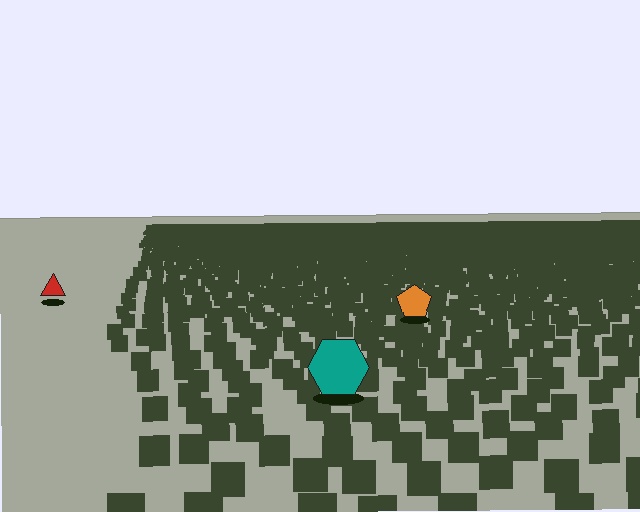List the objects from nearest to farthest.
From nearest to farthest: the teal hexagon, the orange pentagon, the red triangle.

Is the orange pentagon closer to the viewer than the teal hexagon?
No. The teal hexagon is closer — you can tell from the texture gradient: the ground texture is coarser near it.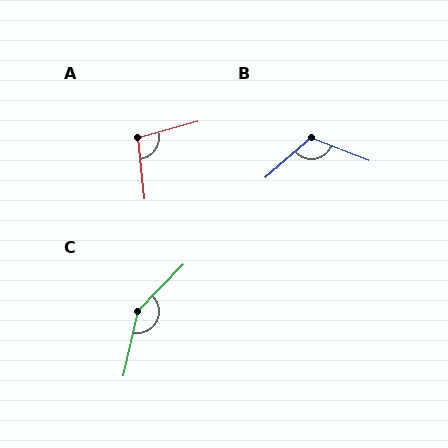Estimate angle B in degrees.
Approximately 117 degrees.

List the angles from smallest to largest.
A (99°), B (117°), C (148°).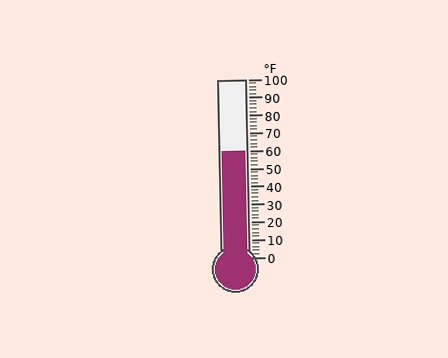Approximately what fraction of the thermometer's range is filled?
The thermometer is filled to approximately 60% of its range.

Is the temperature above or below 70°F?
The temperature is below 70°F.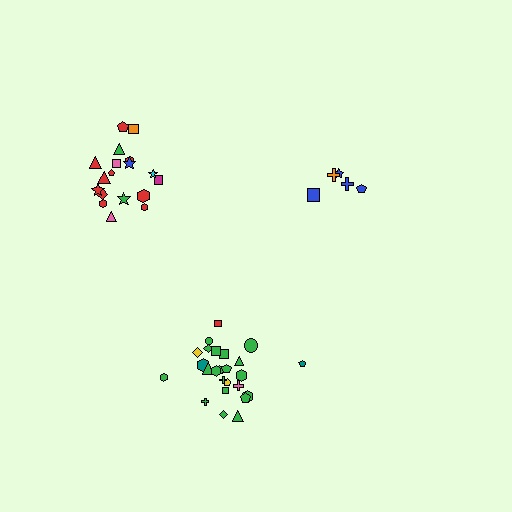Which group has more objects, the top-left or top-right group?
The top-left group.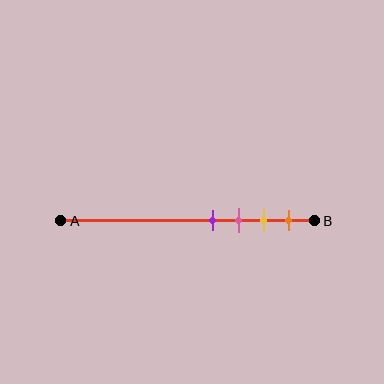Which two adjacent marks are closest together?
The purple and pink marks are the closest adjacent pair.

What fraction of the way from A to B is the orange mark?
The orange mark is approximately 90% (0.9) of the way from A to B.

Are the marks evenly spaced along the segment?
Yes, the marks are approximately evenly spaced.